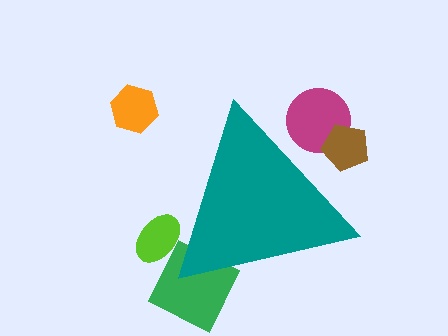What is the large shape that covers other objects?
A teal triangle.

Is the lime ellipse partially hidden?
Yes, the lime ellipse is partially hidden behind the teal triangle.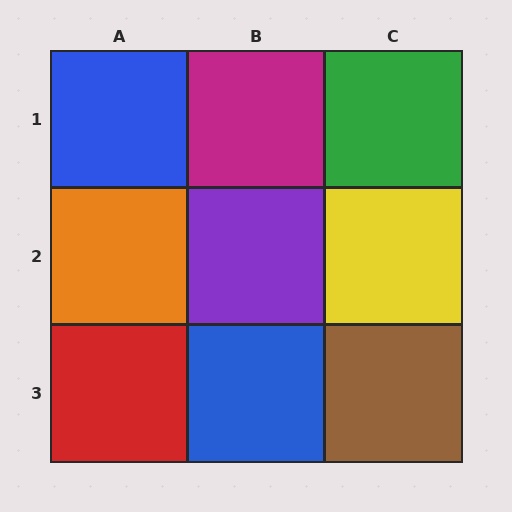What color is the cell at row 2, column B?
Purple.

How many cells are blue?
2 cells are blue.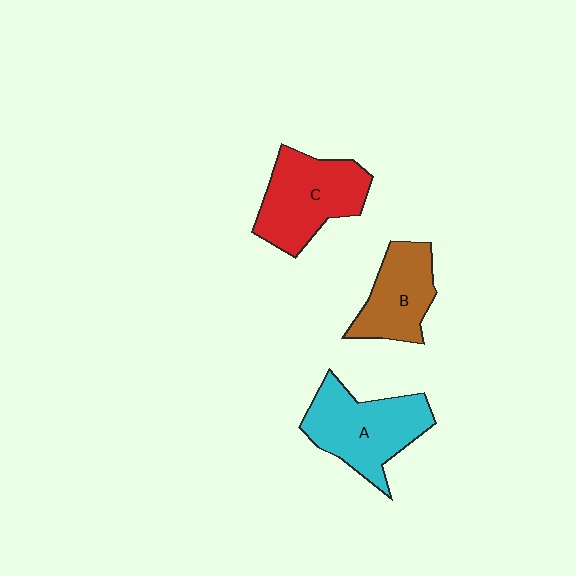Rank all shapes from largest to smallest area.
From largest to smallest: A (cyan), C (red), B (brown).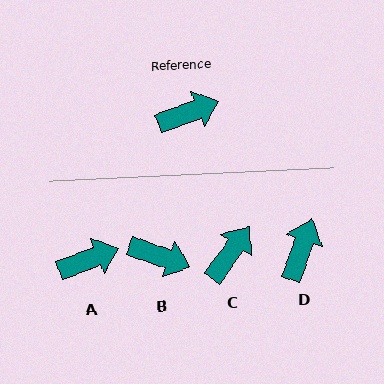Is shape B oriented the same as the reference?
No, it is off by about 40 degrees.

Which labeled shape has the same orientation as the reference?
A.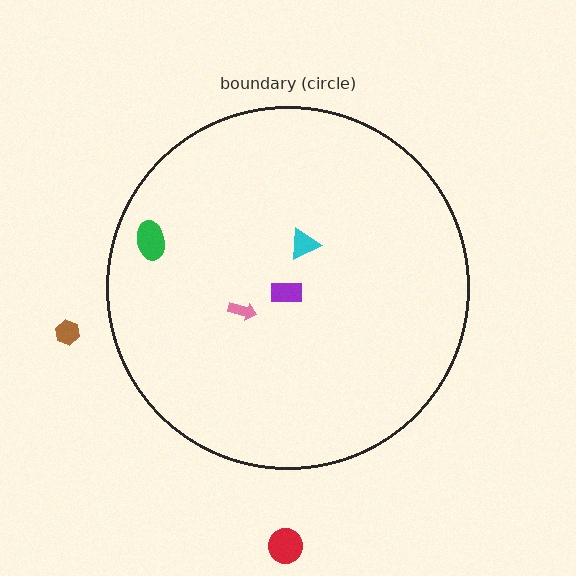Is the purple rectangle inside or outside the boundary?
Inside.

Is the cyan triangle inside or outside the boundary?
Inside.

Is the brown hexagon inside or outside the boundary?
Outside.